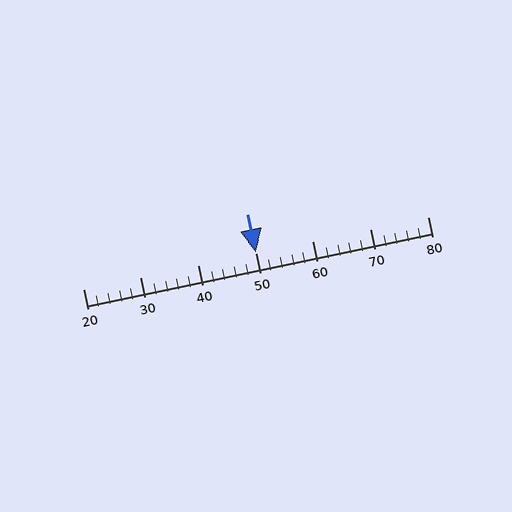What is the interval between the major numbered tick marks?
The major tick marks are spaced 10 units apart.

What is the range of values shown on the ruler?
The ruler shows values from 20 to 80.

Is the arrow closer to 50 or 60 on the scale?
The arrow is closer to 50.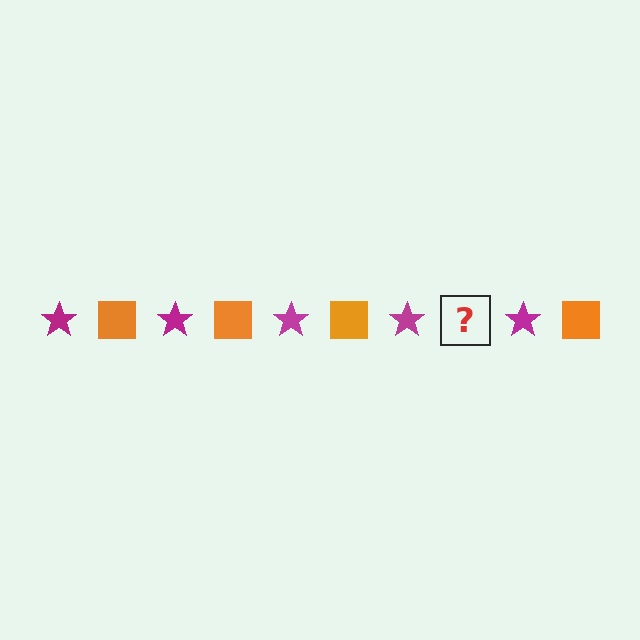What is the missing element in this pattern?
The missing element is an orange square.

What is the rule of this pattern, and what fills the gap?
The rule is that the pattern alternates between magenta star and orange square. The gap should be filled with an orange square.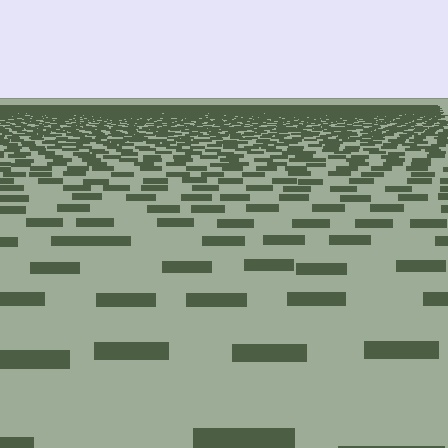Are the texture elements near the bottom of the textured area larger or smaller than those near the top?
Larger. Near the bottom, elements are closer to the viewer and appear at a bigger on-screen size.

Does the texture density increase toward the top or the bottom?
Density increases toward the top.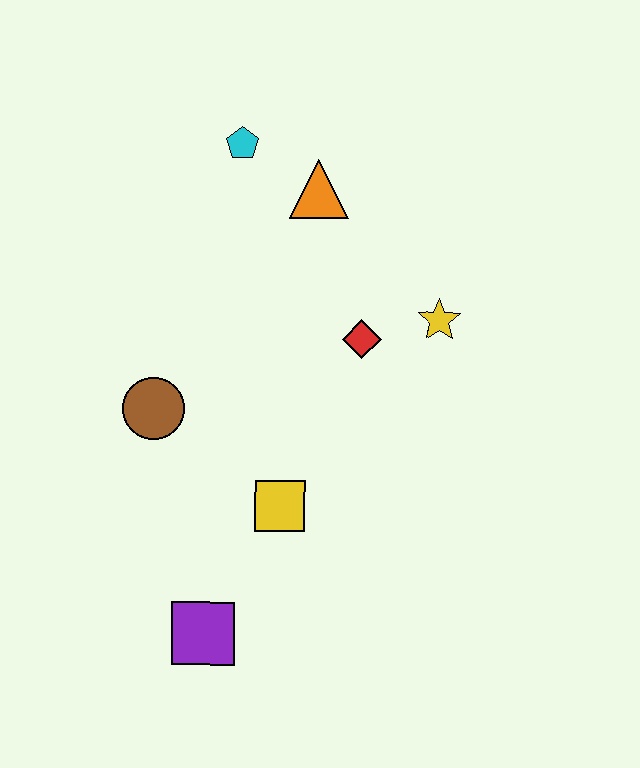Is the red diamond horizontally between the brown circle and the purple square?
No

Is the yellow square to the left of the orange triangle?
Yes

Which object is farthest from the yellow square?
The cyan pentagon is farthest from the yellow square.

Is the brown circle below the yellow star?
Yes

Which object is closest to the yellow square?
The purple square is closest to the yellow square.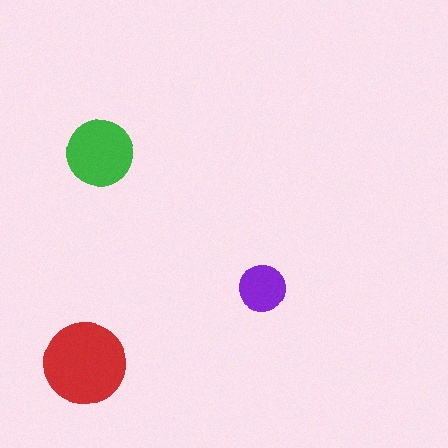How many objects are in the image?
There are 3 objects in the image.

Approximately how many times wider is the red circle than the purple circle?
About 2 times wider.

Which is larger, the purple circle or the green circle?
The green one.